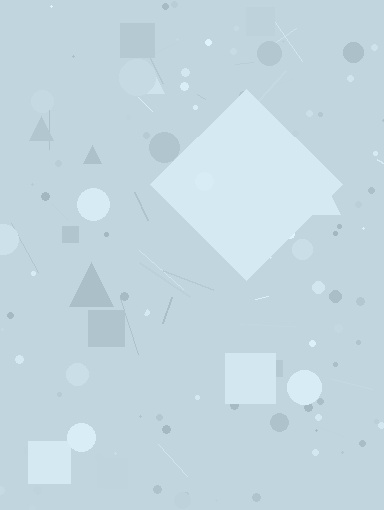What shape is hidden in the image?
A diamond is hidden in the image.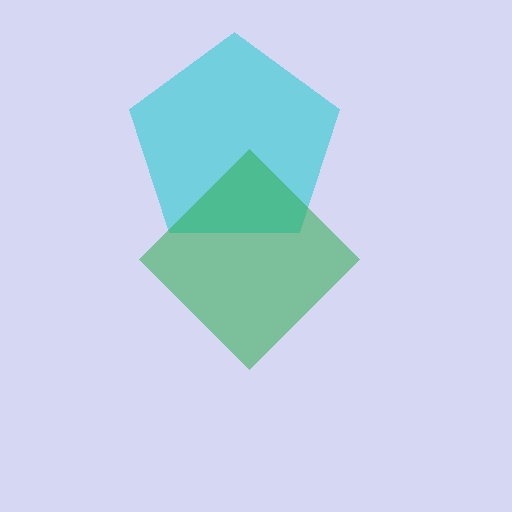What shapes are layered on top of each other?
The layered shapes are: a cyan pentagon, a green diamond.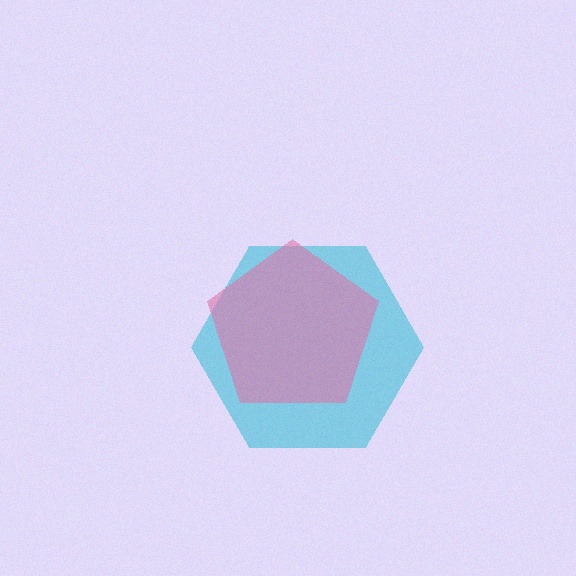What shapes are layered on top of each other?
The layered shapes are: a cyan hexagon, a pink pentagon.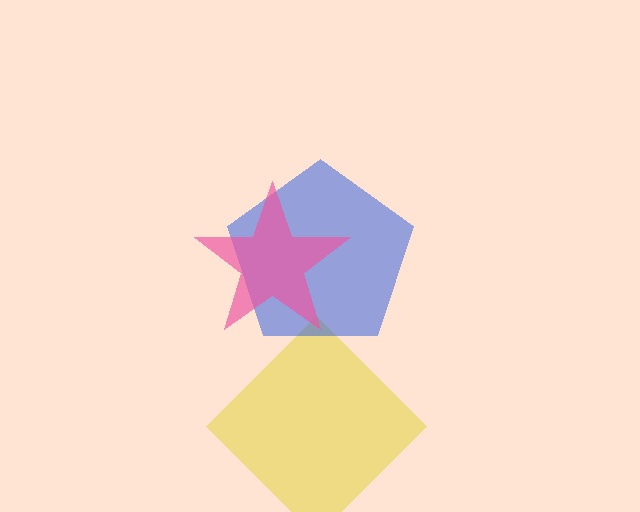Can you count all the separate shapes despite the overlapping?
Yes, there are 3 separate shapes.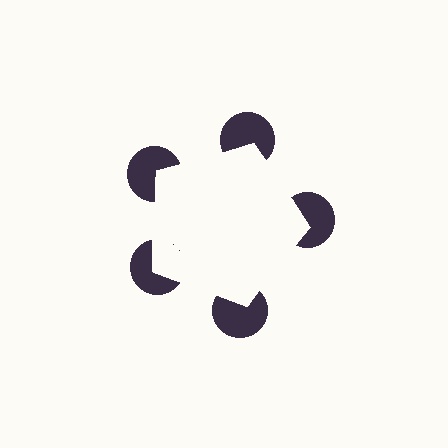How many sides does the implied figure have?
5 sides.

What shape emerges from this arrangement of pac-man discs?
An illusory pentagon — its edges are inferred from the aligned wedge cuts in the pac-man discs, not physically drawn.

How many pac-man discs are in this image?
There are 5 — one at each vertex of the illusory pentagon.